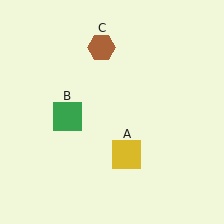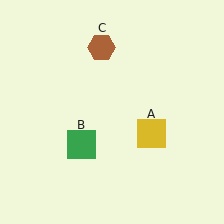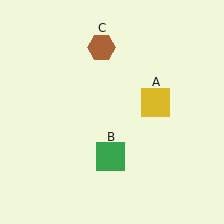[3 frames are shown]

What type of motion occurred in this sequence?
The yellow square (object A), green square (object B) rotated counterclockwise around the center of the scene.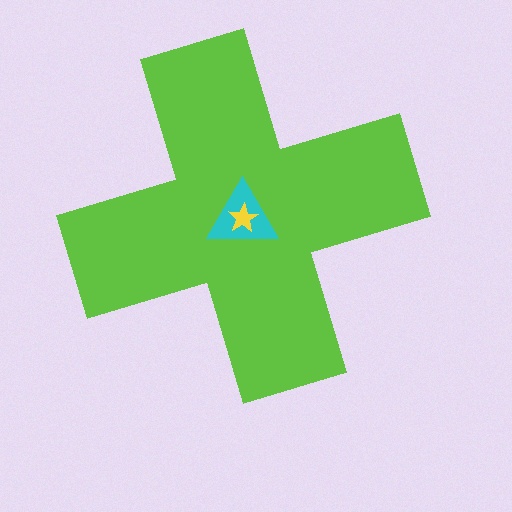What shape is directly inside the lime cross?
The cyan triangle.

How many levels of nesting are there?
3.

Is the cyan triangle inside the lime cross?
Yes.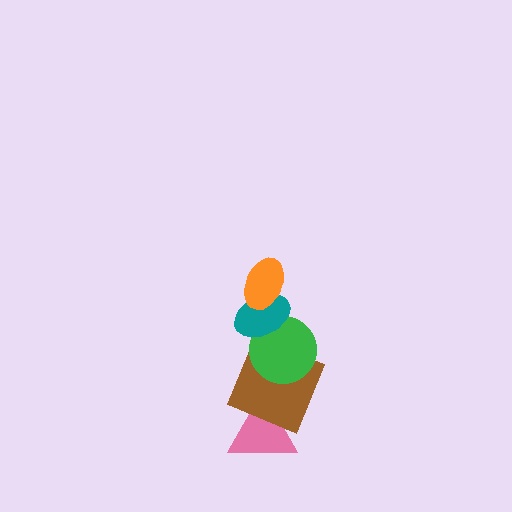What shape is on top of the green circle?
The teal ellipse is on top of the green circle.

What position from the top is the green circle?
The green circle is 3rd from the top.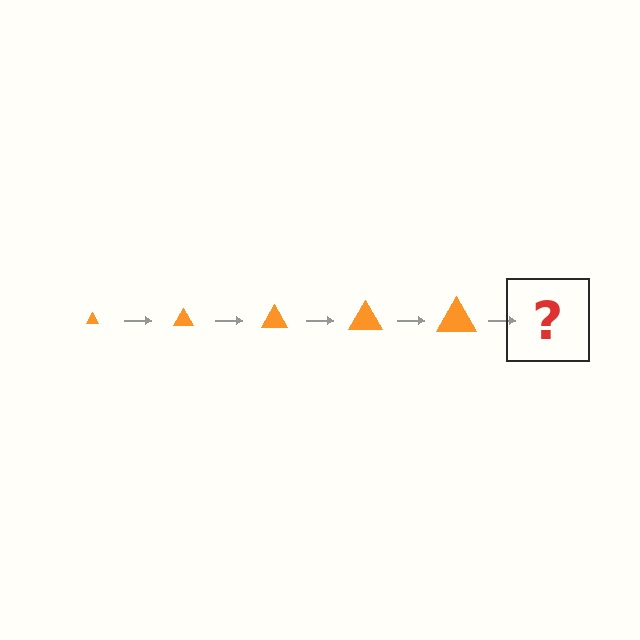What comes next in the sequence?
The next element should be an orange triangle, larger than the previous one.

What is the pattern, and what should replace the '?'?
The pattern is that the triangle gets progressively larger each step. The '?' should be an orange triangle, larger than the previous one.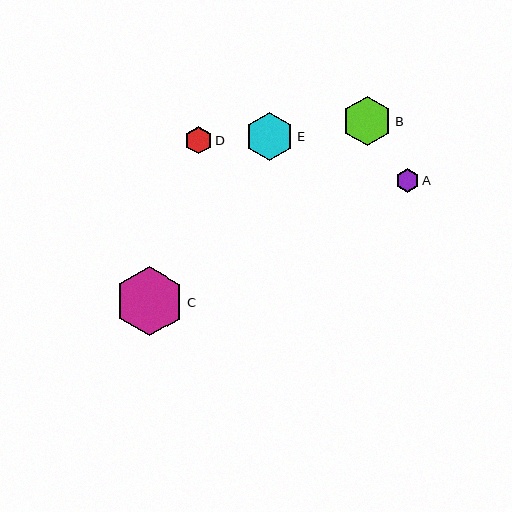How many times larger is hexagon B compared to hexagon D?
Hexagon B is approximately 1.8 times the size of hexagon D.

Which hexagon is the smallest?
Hexagon A is the smallest with a size of approximately 24 pixels.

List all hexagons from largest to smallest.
From largest to smallest: C, B, E, D, A.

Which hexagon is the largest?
Hexagon C is the largest with a size of approximately 69 pixels.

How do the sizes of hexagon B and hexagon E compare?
Hexagon B and hexagon E are approximately the same size.